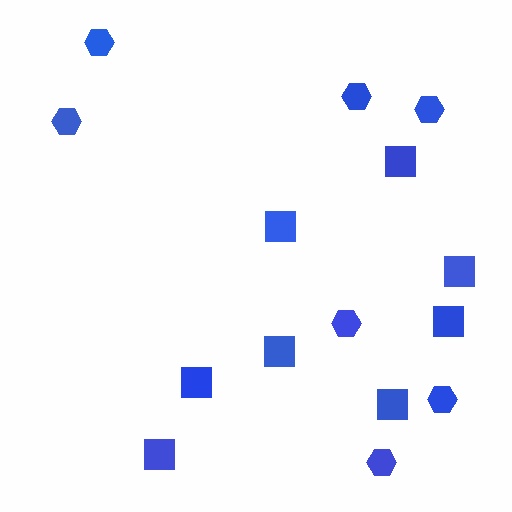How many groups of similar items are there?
There are 2 groups: one group of squares (8) and one group of hexagons (7).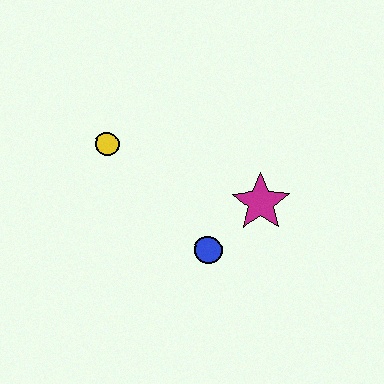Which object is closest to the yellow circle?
The blue circle is closest to the yellow circle.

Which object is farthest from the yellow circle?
The magenta star is farthest from the yellow circle.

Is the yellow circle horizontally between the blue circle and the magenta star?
No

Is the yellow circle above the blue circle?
Yes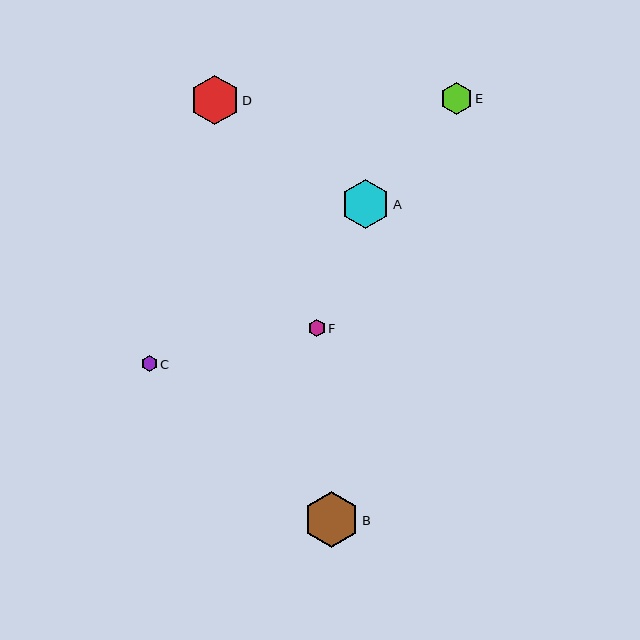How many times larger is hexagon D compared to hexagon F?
Hexagon D is approximately 2.9 times the size of hexagon F.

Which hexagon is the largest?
Hexagon B is the largest with a size of approximately 56 pixels.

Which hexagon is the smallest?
Hexagon C is the smallest with a size of approximately 16 pixels.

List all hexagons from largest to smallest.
From largest to smallest: B, A, D, E, F, C.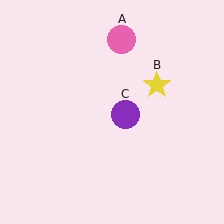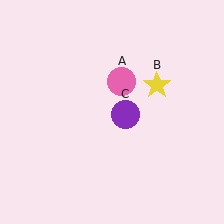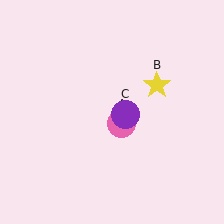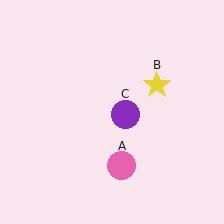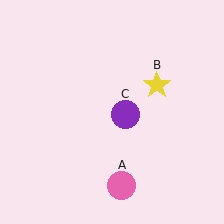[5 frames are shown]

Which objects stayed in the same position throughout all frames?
Yellow star (object B) and purple circle (object C) remained stationary.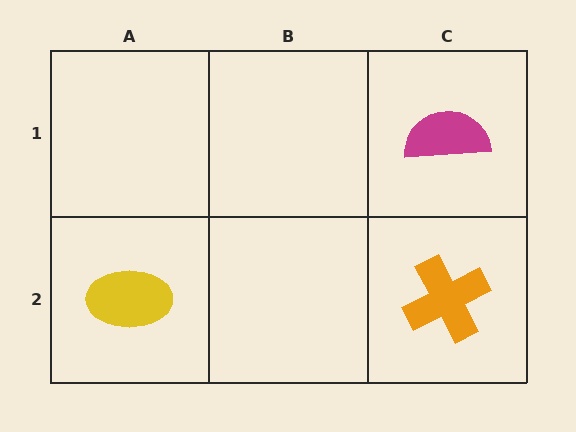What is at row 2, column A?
A yellow ellipse.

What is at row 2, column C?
An orange cross.